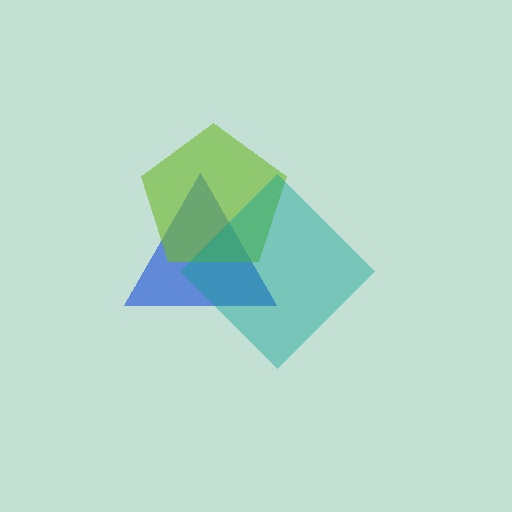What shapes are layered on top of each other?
The layered shapes are: a blue triangle, a lime pentagon, a teal diamond.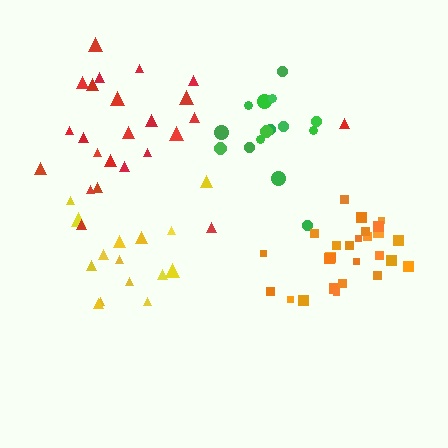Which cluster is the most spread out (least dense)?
Red.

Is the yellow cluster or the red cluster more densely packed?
Yellow.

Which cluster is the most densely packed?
Orange.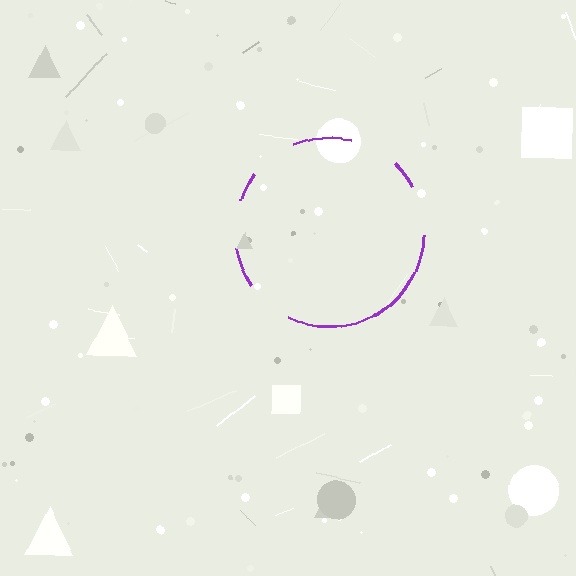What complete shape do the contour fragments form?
The contour fragments form a circle.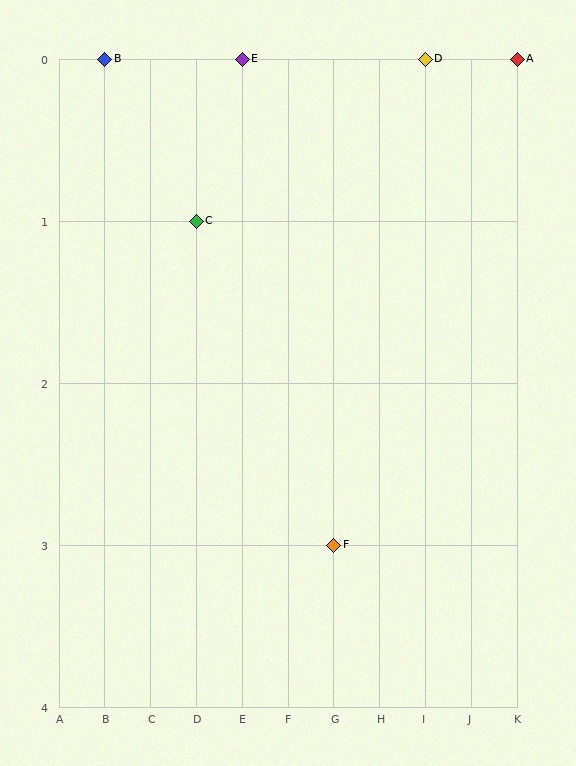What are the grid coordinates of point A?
Point A is at grid coordinates (K, 0).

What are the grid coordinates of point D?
Point D is at grid coordinates (I, 0).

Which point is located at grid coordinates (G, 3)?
Point F is at (G, 3).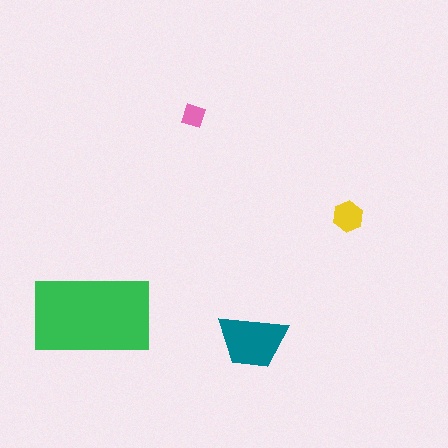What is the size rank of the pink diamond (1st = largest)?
4th.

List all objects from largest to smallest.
The green rectangle, the teal trapezoid, the yellow hexagon, the pink diamond.